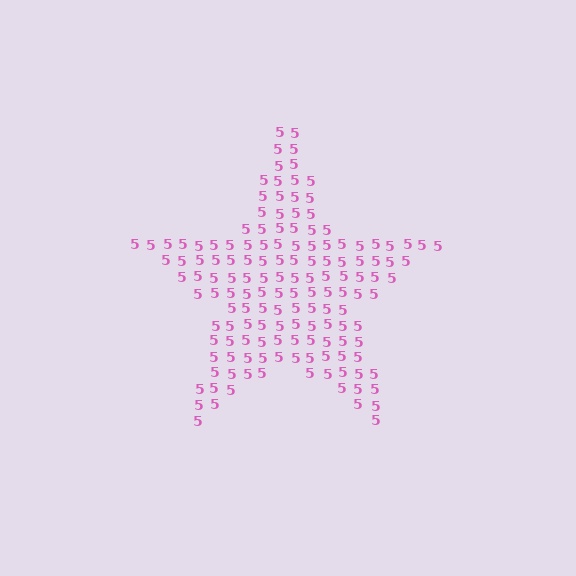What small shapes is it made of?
It is made of small digit 5's.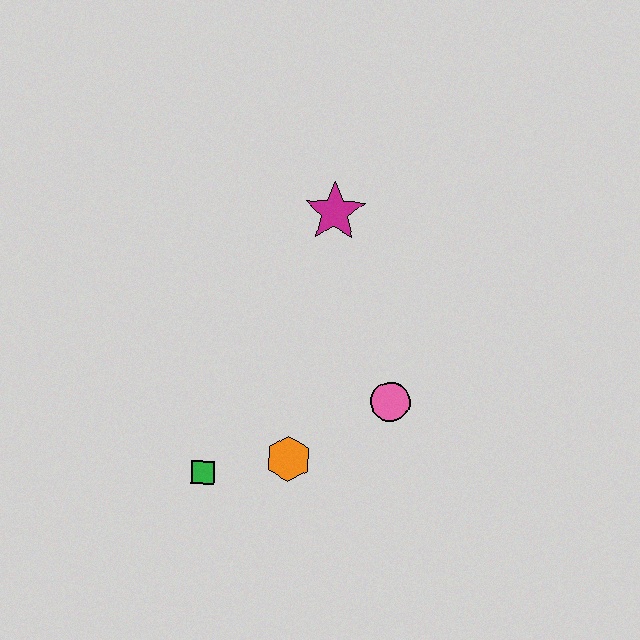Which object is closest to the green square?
The orange hexagon is closest to the green square.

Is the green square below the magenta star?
Yes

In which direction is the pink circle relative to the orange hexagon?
The pink circle is to the right of the orange hexagon.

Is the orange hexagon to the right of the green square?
Yes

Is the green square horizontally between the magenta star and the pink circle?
No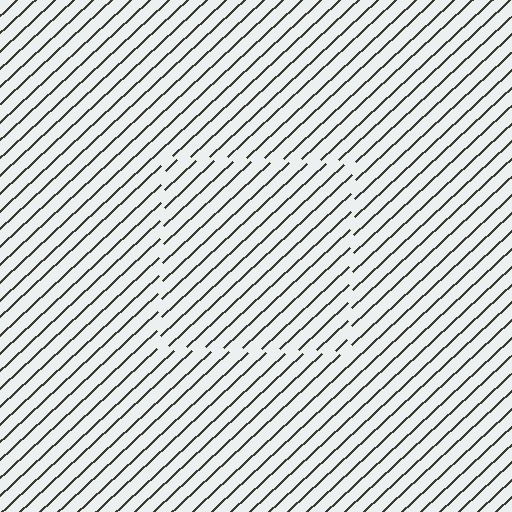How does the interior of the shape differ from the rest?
The interior of the shape contains the same grating, shifted by half a period — the contour is defined by the phase discontinuity where line-ends from the inner and outer gratings abut.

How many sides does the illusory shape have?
4 sides — the line-ends trace a square.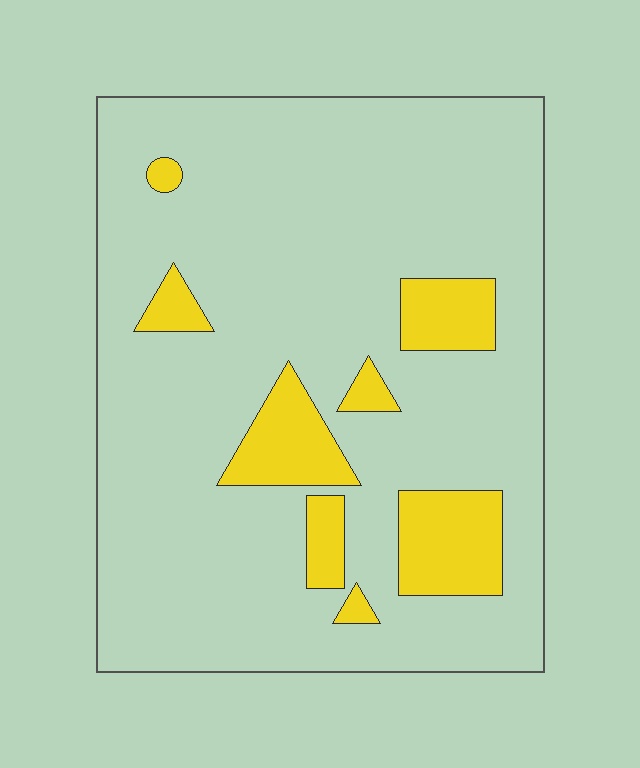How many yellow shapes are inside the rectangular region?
8.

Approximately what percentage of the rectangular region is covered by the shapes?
Approximately 15%.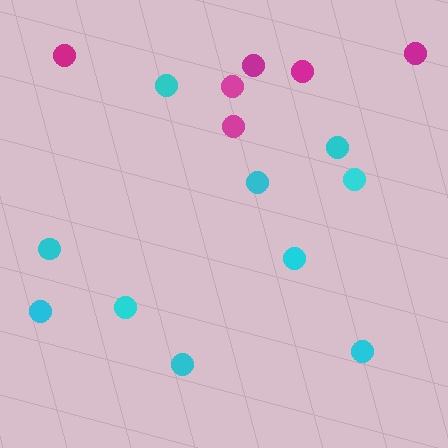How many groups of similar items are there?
There are 2 groups: one group of magenta circles (6) and one group of cyan circles (10).